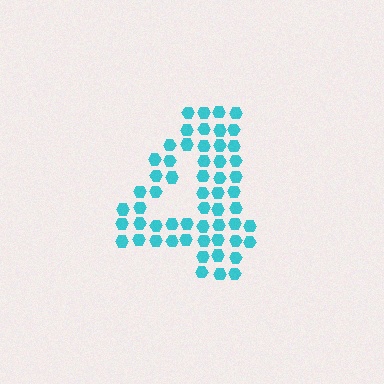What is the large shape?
The large shape is the digit 4.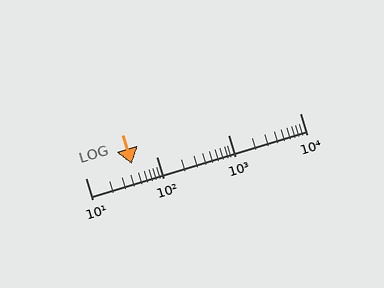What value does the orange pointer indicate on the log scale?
The pointer indicates approximately 44.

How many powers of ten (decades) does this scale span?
The scale spans 3 decades, from 10 to 10000.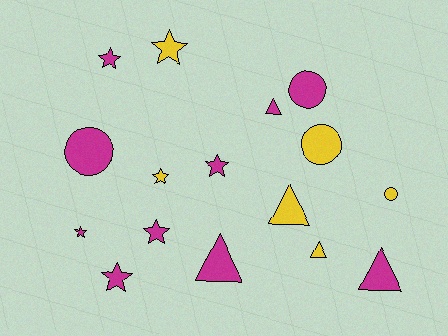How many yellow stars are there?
There are 2 yellow stars.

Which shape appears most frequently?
Star, with 7 objects.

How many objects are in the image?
There are 16 objects.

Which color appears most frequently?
Magenta, with 10 objects.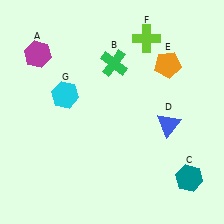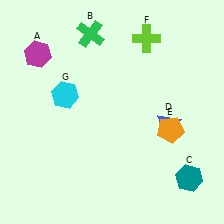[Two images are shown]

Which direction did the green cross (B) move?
The green cross (B) moved up.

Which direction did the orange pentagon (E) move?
The orange pentagon (E) moved down.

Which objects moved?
The objects that moved are: the green cross (B), the orange pentagon (E).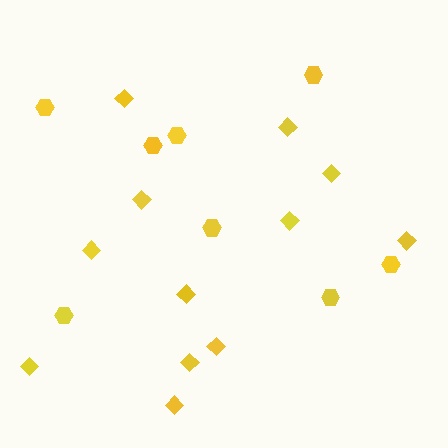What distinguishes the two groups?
There are 2 groups: one group of hexagons (8) and one group of diamonds (12).